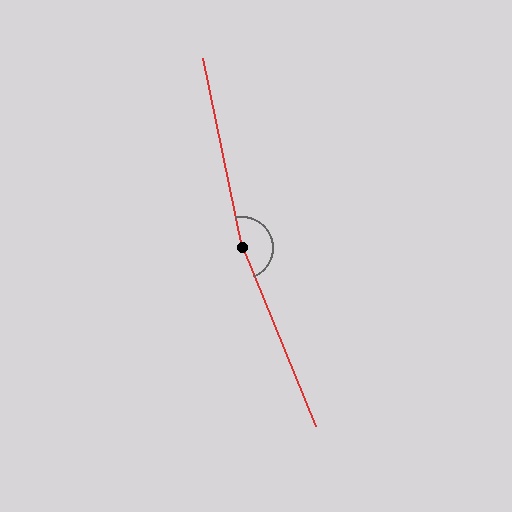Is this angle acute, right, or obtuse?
It is obtuse.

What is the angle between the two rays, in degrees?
Approximately 169 degrees.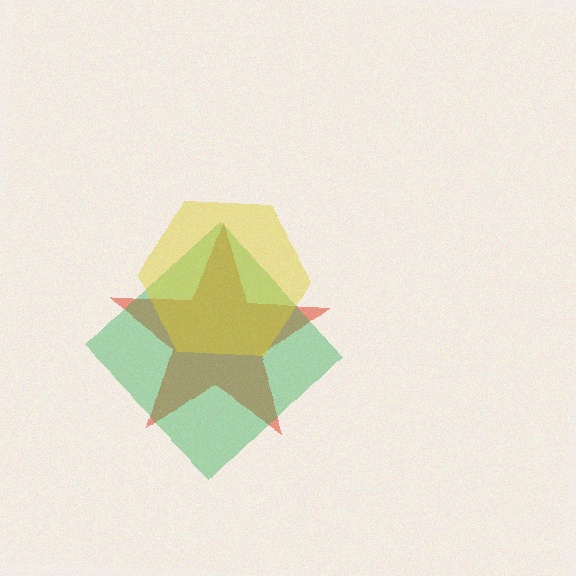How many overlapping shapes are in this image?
There are 3 overlapping shapes in the image.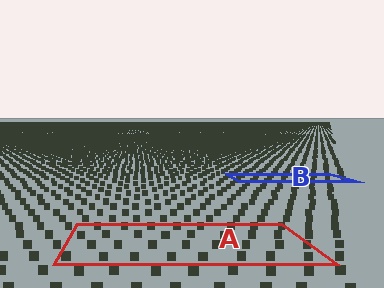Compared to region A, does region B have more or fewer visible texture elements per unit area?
Region B has more texture elements per unit area — they are packed more densely because it is farther away.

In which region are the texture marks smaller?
The texture marks are smaller in region B, because it is farther away.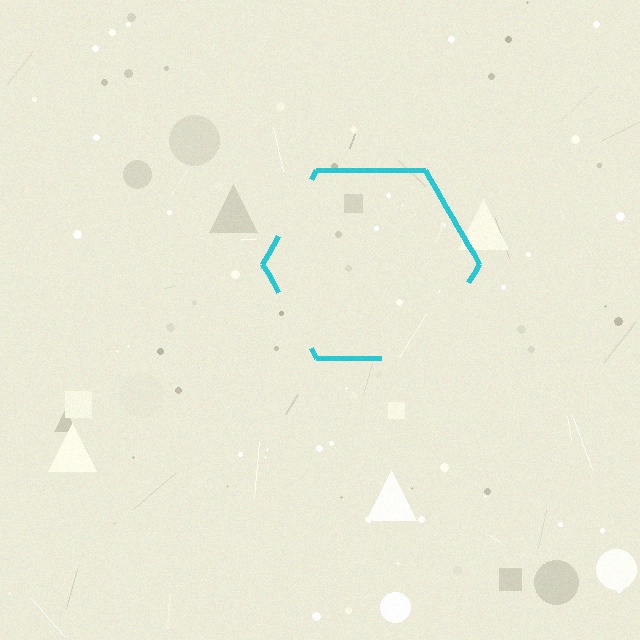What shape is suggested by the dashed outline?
The dashed outline suggests a hexagon.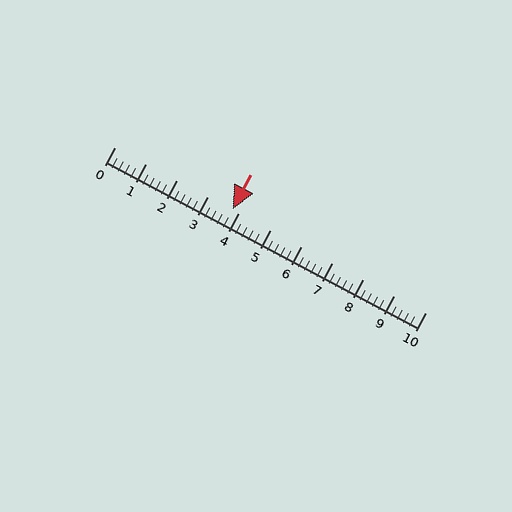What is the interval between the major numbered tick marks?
The major tick marks are spaced 1 units apart.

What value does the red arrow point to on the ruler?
The red arrow points to approximately 3.8.